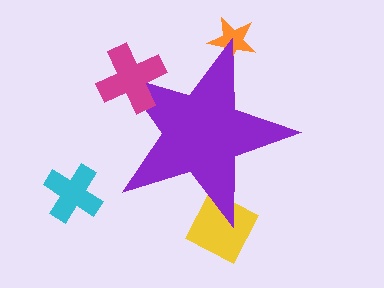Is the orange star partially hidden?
Yes, the orange star is partially hidden behind the purple star.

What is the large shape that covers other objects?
A purple star.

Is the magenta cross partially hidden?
No, the magenta cross is fully visible.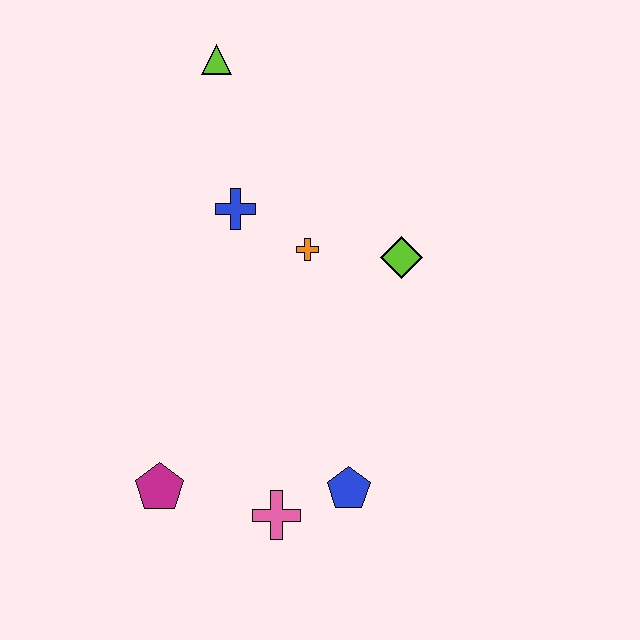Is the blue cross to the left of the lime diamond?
Yes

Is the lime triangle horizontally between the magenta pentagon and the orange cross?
Yes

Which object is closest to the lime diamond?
The orange cross is closest to the lime diamond.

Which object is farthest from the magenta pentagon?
The lime triangle is farthest from the magenta pentagon.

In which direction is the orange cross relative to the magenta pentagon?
The orange cross is above the magenta pentagon.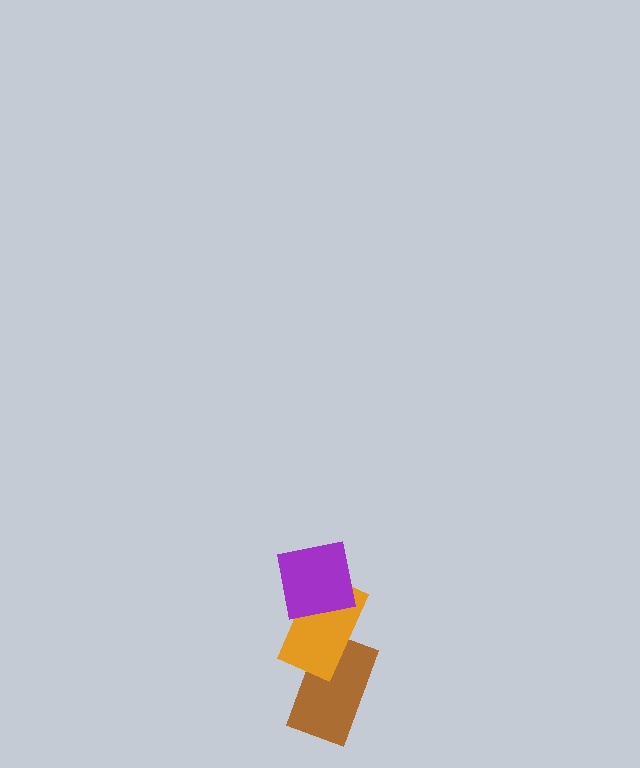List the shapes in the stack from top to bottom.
From top to bottom: the purple square, the orange rectangle, the brown rectangle.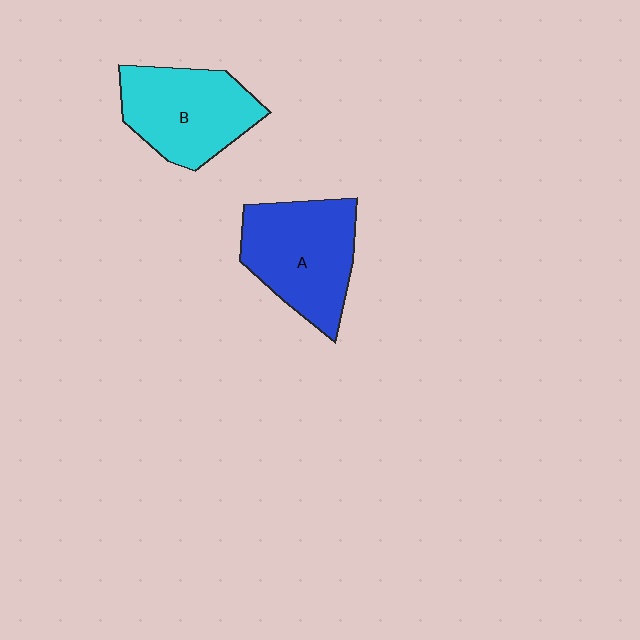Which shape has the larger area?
Shape A (blue).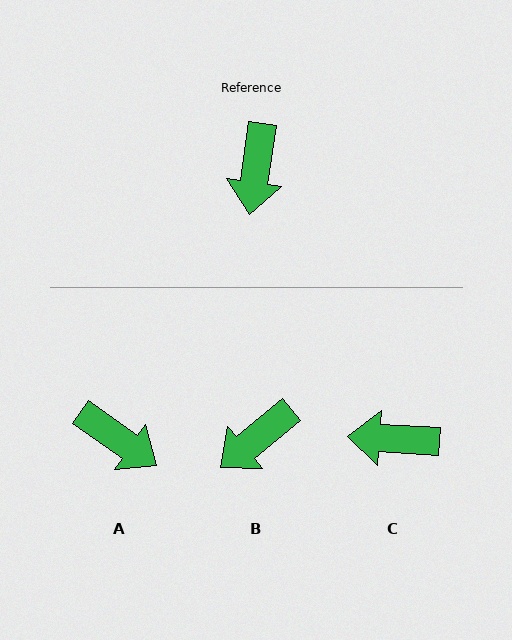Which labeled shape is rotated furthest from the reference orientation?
C, about 85 degrees away.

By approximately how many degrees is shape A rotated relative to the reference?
Approximately 63 degrees counter-clockwise.